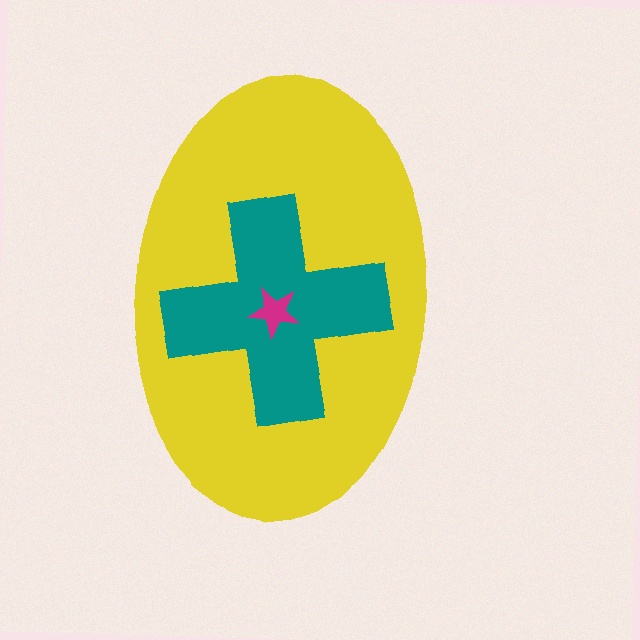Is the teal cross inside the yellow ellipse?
Yes.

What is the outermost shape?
The yellow ellipse.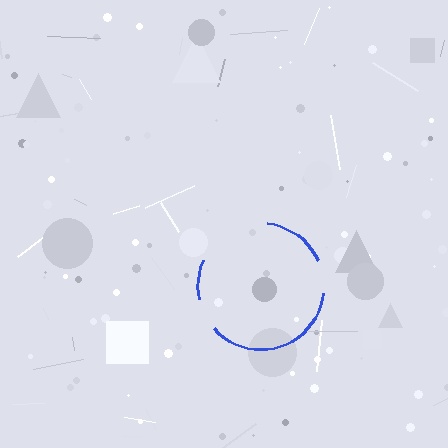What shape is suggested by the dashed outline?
The dashed outline suggests a circle.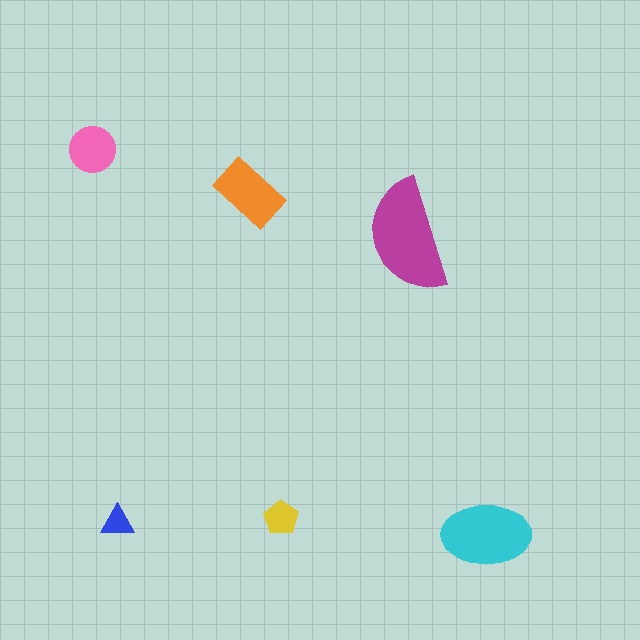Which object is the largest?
The magenta semicircle.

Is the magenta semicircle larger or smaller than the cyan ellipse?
Larger.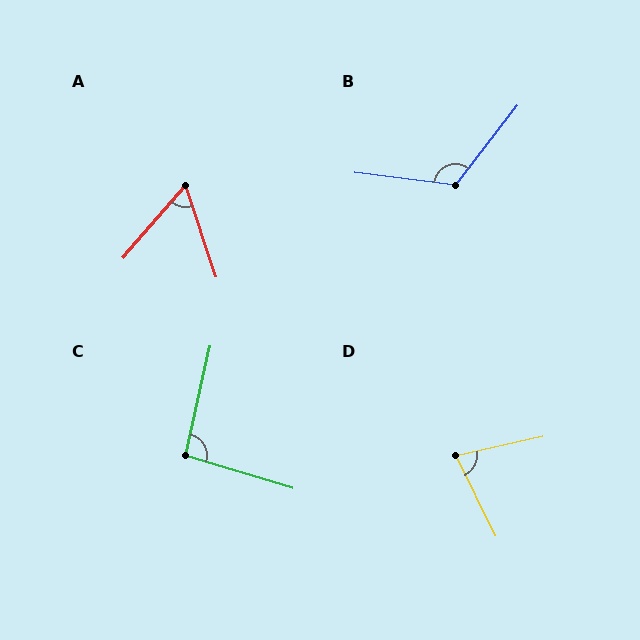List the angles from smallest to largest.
A (59°), D (77°), C (94°), B (121°).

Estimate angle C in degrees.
Approximately 94 degrees.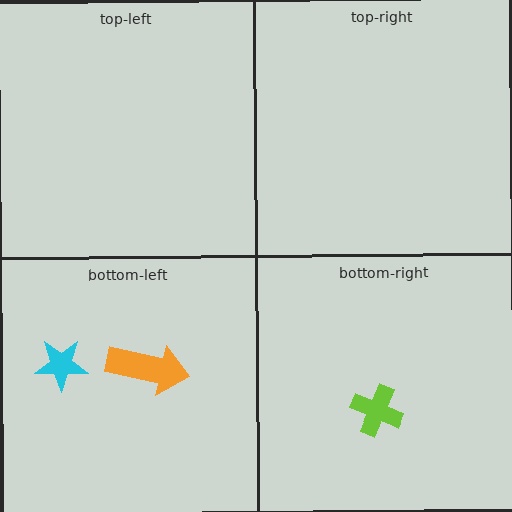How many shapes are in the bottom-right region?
1.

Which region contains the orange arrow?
The bottom-left region.